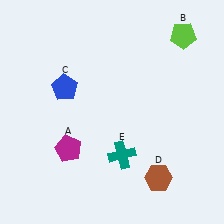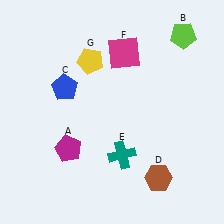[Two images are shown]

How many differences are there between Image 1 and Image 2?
There are 2 differences between the two images.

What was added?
A magenta square (F), a yellow pentagon (G) were added in Image 2.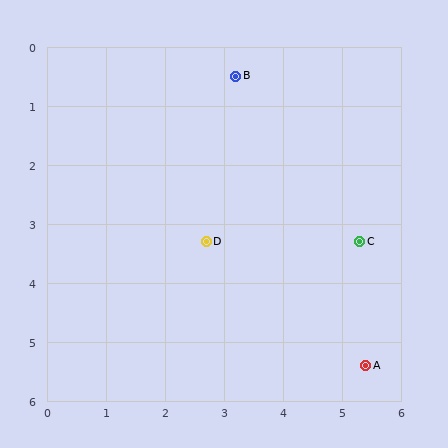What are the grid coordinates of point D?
Point D is at approximately (2.7, 3.3).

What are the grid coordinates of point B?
Point B is at approximately (3.2, 0.5).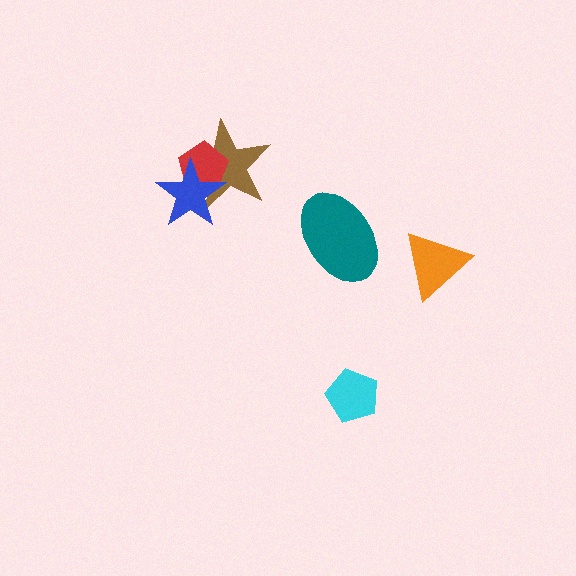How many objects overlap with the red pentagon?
2 objects overlap with the red pentagon.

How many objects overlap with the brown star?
2 objects overlap with the brown star.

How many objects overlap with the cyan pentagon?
0 objects overlap with the cyan pentagon.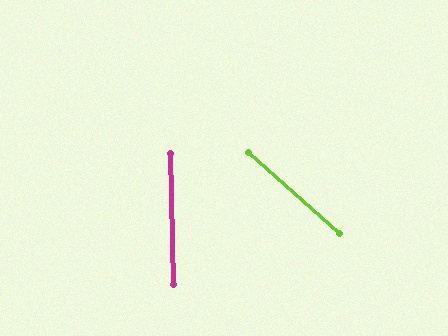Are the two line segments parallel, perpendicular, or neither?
Neither parallel nor perpendicular — they differ by about 46°.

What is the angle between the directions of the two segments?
Approximately 46 degrees.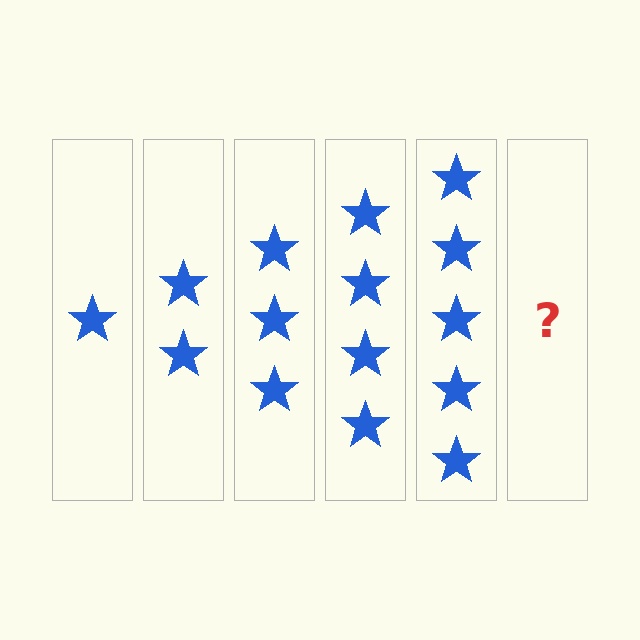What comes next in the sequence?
The next element should be 6 stars.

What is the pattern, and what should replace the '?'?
The pattern is that each step adds one more star. The '?' should be 6 stars.